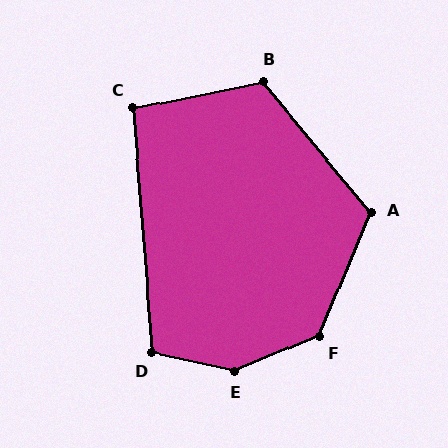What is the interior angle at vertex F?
Approximately 135 degrees (obtuse).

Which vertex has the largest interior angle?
E, at approximately 145 degrees.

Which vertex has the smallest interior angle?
C, at approximately 97 degrees.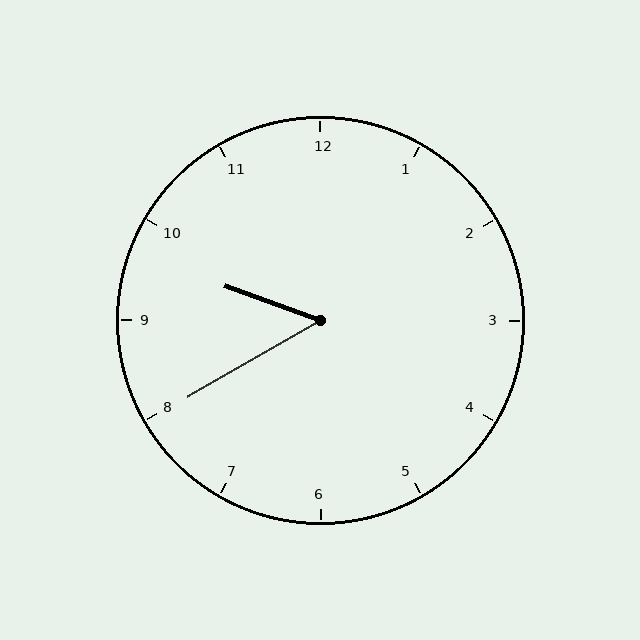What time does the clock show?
9:40.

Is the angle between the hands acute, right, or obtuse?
It is acute.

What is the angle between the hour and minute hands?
Approximately 50 degrees.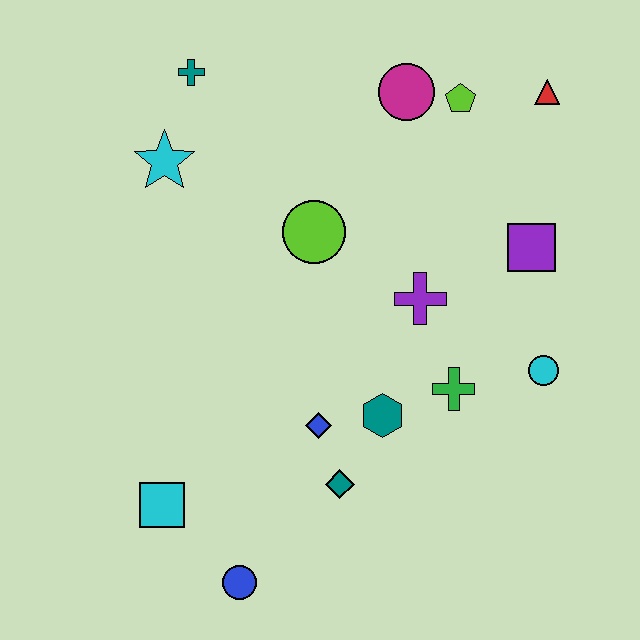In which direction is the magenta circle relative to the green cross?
The magenta circle is above the green cross.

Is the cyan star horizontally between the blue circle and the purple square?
No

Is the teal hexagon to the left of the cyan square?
No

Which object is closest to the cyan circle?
The green cross is closest to the cyan circle.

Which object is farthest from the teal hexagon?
The teal cross is farthest from the teal hexagon.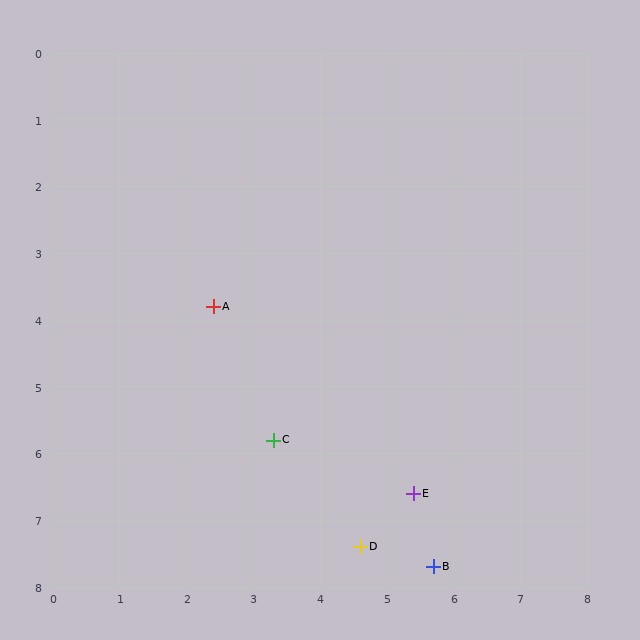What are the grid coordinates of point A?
Point A is at approximately (2.4, 3.8).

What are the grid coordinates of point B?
Point B is at approximately (5.7, 7.7).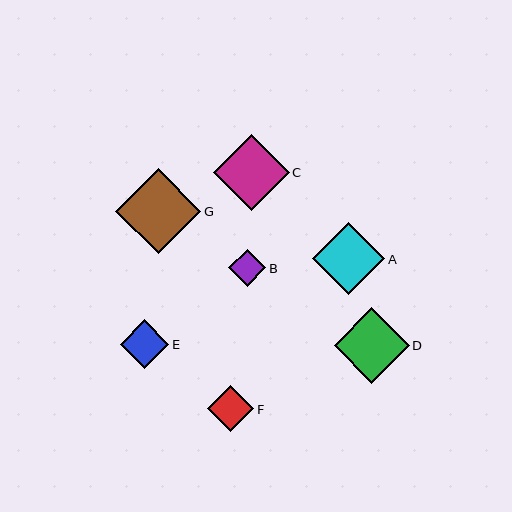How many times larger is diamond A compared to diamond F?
Diamond A is approximately 1.6 times the size of diamond F.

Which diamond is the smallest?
Diamond B is the smallest with a size of approximately 37 pixels.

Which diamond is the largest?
Diamond G is the largest with a size of approximately 85 pixels.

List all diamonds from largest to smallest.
From largest to smallest: G, C, D, A, E, F, B.